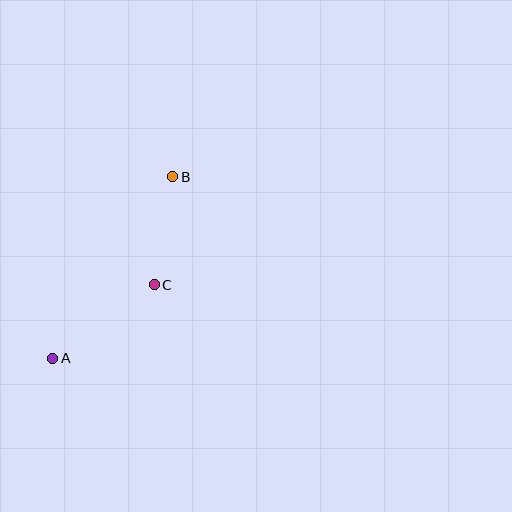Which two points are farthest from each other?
Points A and B are farthest from each other.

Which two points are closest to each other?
Points B and C are closest to each other.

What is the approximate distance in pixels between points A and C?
The distance between A and C is approximately 125 pixels.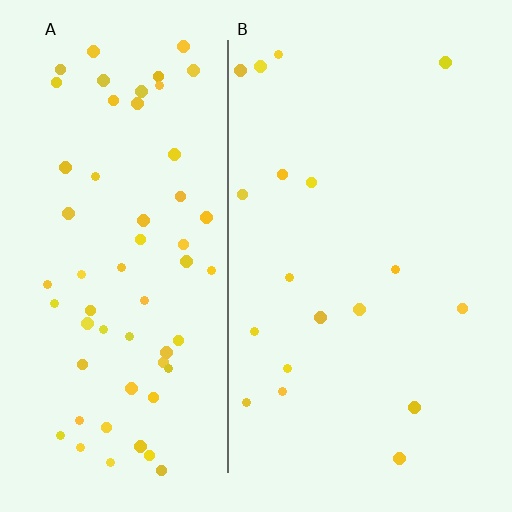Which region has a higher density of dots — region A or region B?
A (the left).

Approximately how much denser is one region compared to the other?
Approximately 3.4× — region A over region B.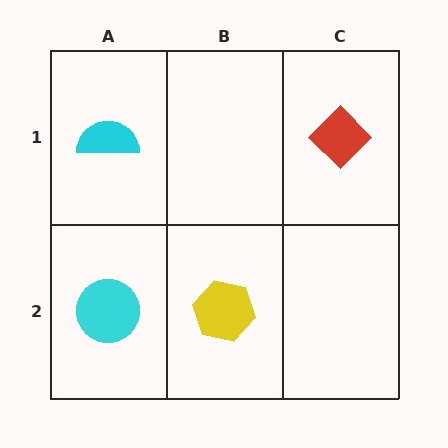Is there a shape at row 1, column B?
No, that cell is empty.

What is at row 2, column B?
A yellow hexagon.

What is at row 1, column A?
A cyan semicircle.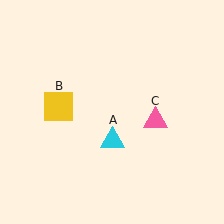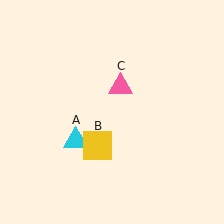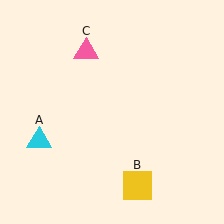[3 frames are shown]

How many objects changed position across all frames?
3 objects changed position: cyan triangle (object A), yellow square (object B), pink triangle (object C).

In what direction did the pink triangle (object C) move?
The pink triangle (object C) moved up and to the left.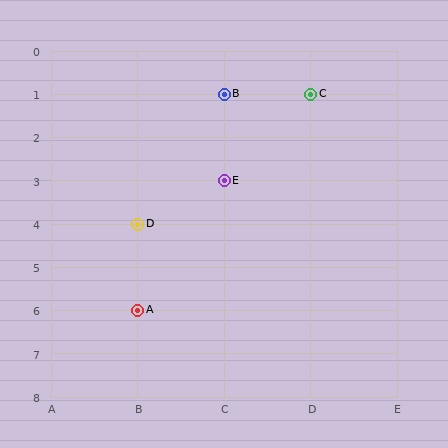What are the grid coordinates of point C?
Point C is at grid coordinates (D, 1).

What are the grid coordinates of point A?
Point A is at grid coordinates (B, 6).